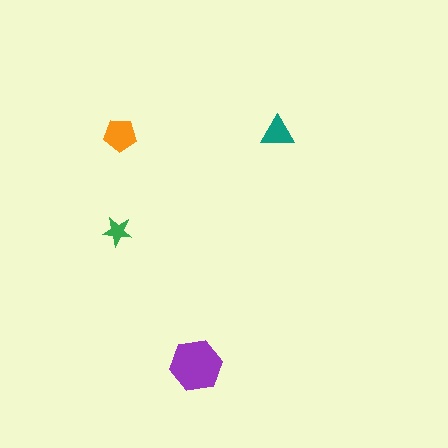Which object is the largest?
The purple hexagon.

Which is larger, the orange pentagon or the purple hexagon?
The purple hexagon.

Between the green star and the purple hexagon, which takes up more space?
The purple hexagon.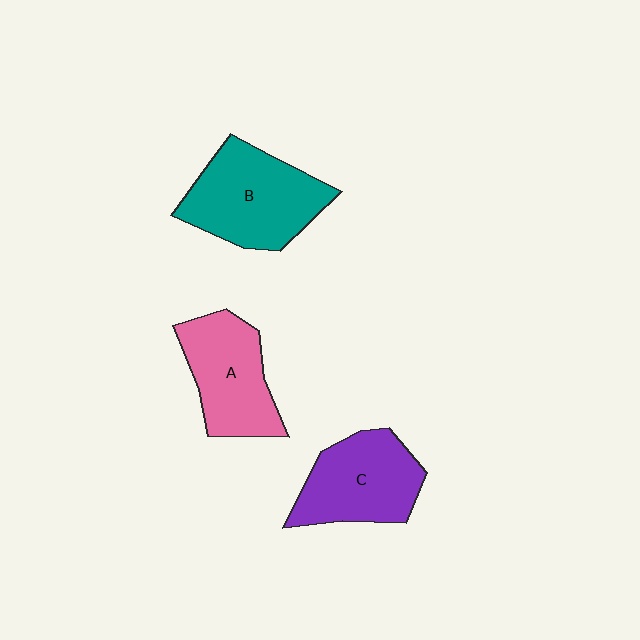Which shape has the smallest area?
Shape A (pink).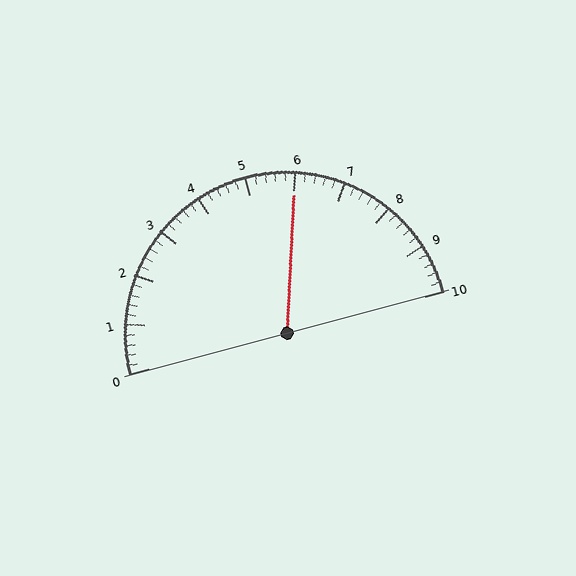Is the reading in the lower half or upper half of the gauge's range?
The reading is in the upper half of the range (0 to 10).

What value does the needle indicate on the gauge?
The needle indicates approximately 6.0.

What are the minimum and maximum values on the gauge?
The gauge ranges from 0 to 10.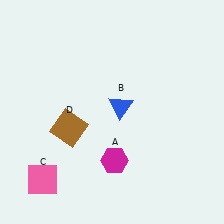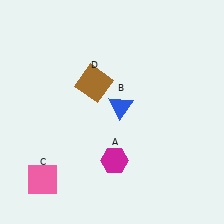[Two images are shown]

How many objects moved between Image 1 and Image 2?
1 object moved between the two images.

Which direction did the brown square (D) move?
The brown square (D) moved up.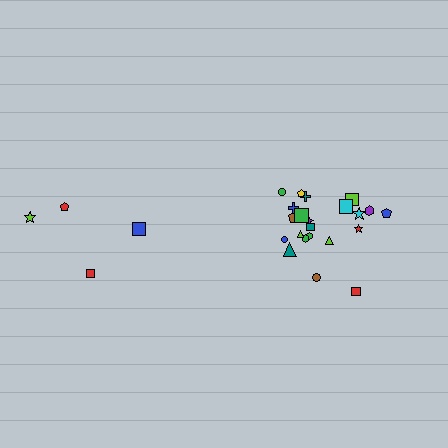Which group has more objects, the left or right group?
The right group.